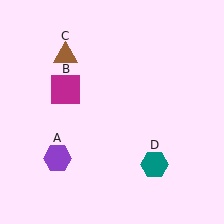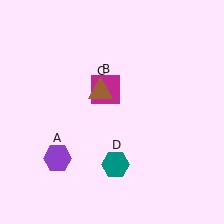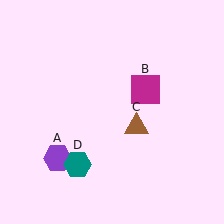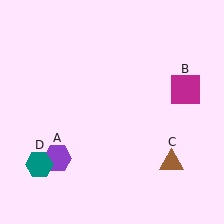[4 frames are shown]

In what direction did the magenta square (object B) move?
The magenta square (object B) moved right.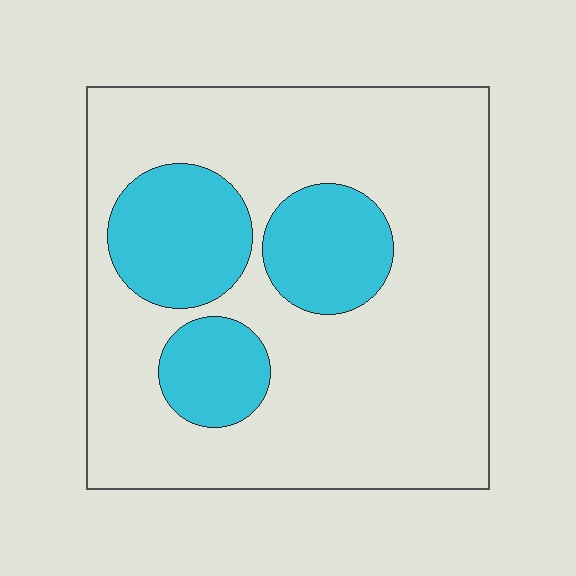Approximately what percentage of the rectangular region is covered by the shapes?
Approximately 25%.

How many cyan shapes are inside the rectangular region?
3.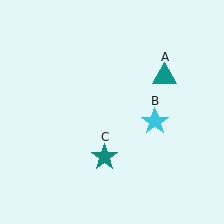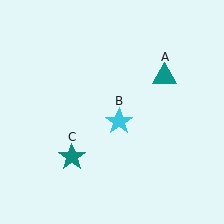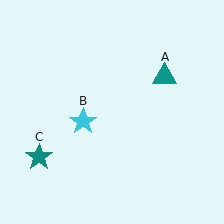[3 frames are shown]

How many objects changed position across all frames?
2 objects changed position: cyan star (object B), teal star (object C).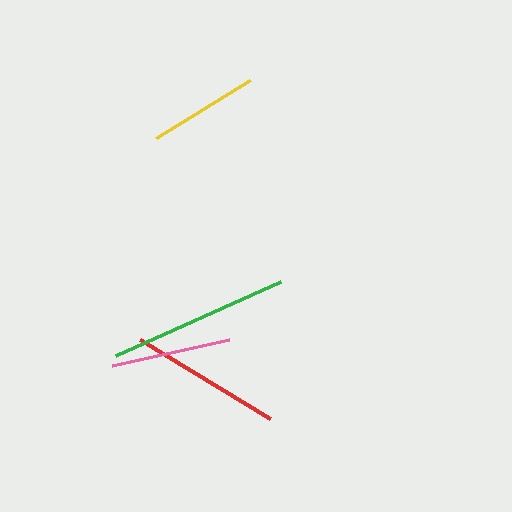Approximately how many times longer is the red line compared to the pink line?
The red line is approximately 1.3 times the length of the pink line.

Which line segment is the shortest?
The yellow line is the shortest at approximately 111 pixels.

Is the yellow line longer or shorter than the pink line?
The pink line is longer than the yellow line.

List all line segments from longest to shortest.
From longest to shortest: green, red, pink, yellow.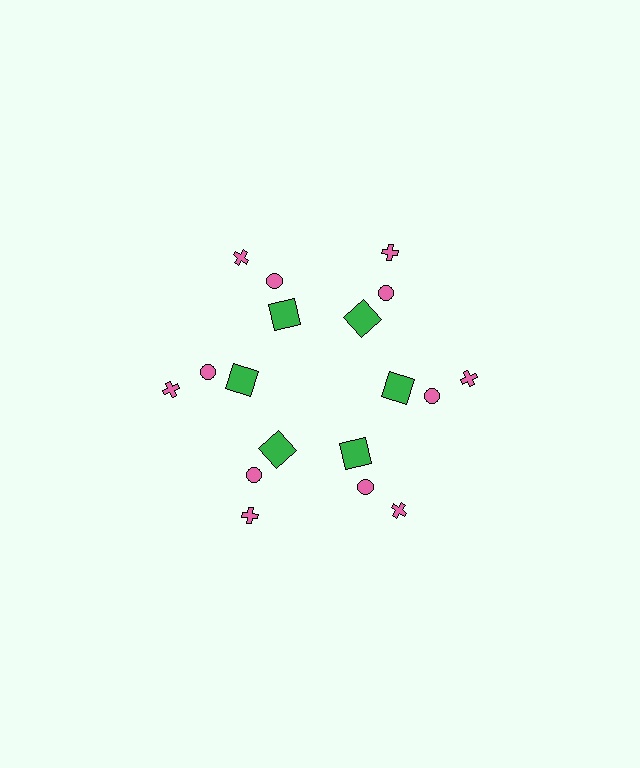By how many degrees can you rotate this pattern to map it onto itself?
The pattern maps onto itself every 60 degrees of rotation.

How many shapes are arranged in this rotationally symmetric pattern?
There are 18 shapes, arranged in 6 groups of 3.